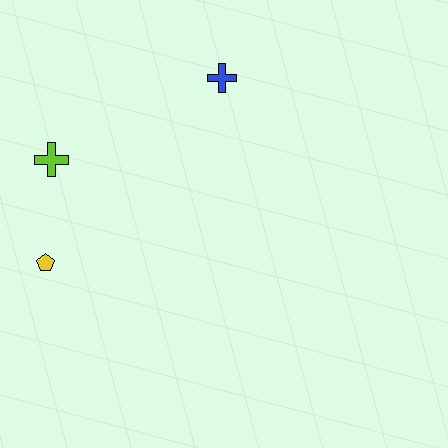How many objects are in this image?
There are 3 objects.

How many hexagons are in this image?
There are no hexagons.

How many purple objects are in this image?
There are no purple objects.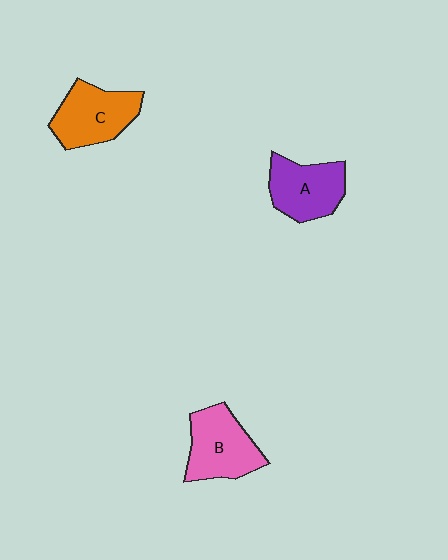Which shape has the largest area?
Shape B (pink).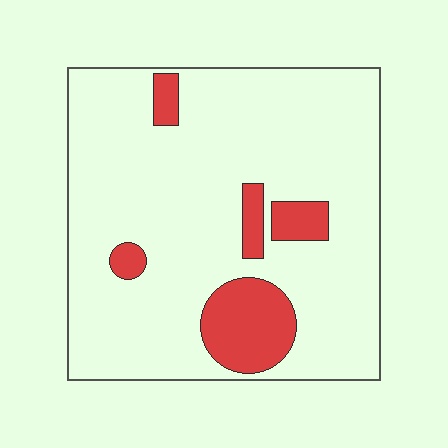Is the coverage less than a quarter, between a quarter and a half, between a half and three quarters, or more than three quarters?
Less than a quarter.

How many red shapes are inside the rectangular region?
5.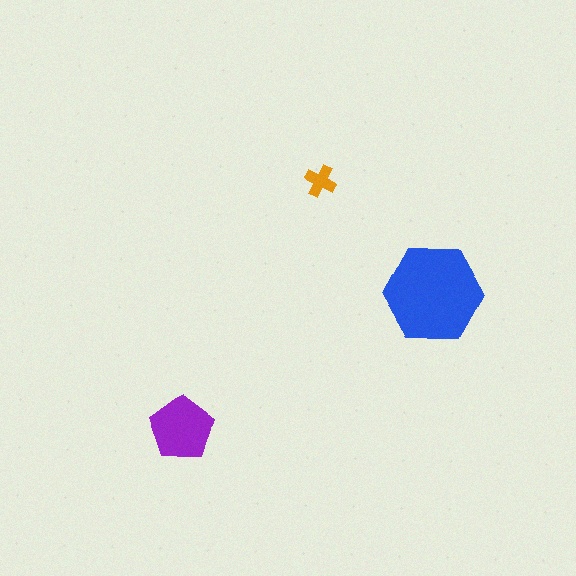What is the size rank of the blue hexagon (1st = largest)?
1st.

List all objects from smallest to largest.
The orange cross, the purple pentagon, the blue hexagon.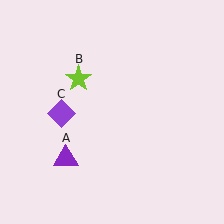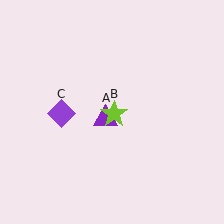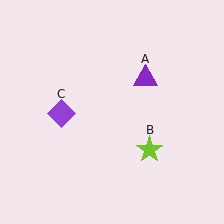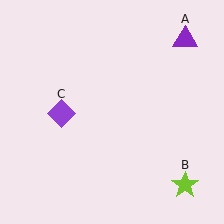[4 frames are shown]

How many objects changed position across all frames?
2 objects changed position: purple triangle (object A), lime star (object B).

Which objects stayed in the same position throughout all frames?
Purple diamond (object C) remained stationary.